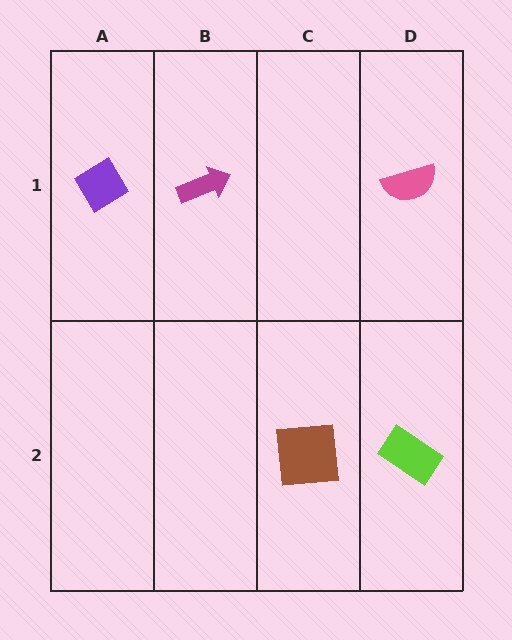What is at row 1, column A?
A purple diamond.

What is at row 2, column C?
A brown square.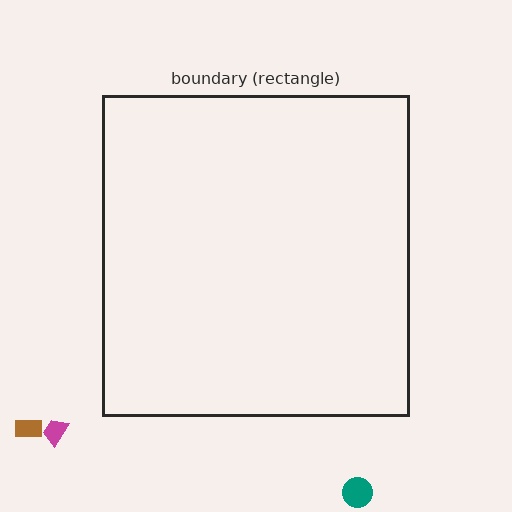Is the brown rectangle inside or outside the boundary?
Outside.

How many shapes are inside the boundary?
0 inside, 3 outside.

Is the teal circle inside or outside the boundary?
Outside.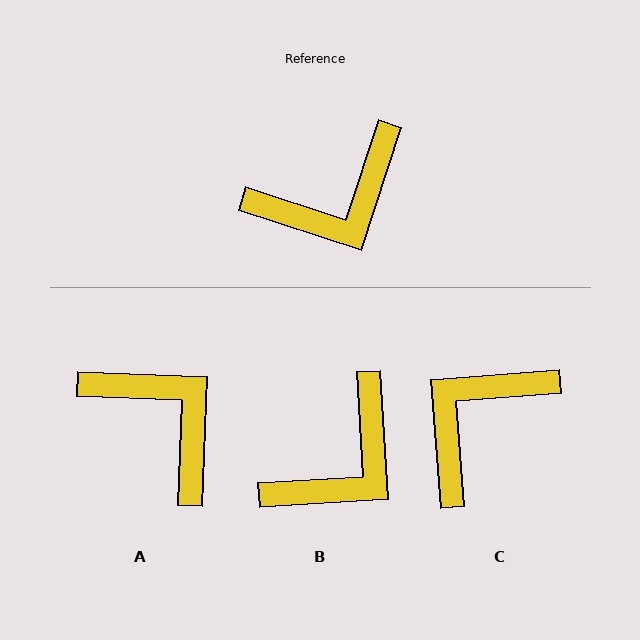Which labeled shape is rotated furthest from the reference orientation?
C, about 157 degrees away.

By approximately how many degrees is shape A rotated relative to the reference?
Approximately 106 degrees counter-clockwise.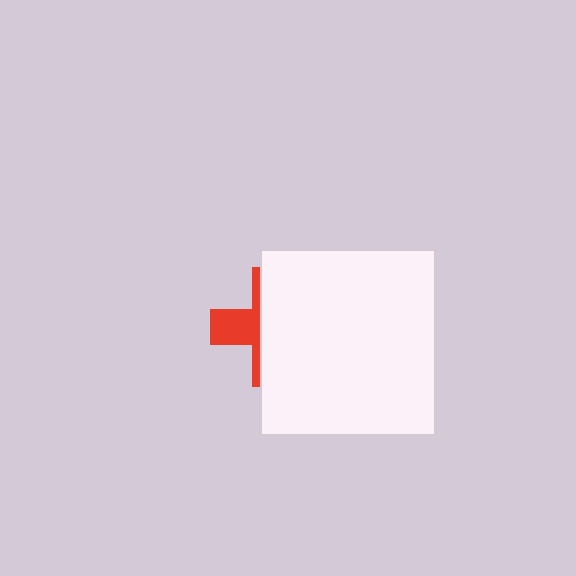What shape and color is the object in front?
The object in front is a white rectangle.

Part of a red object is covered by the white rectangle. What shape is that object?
It is a cross.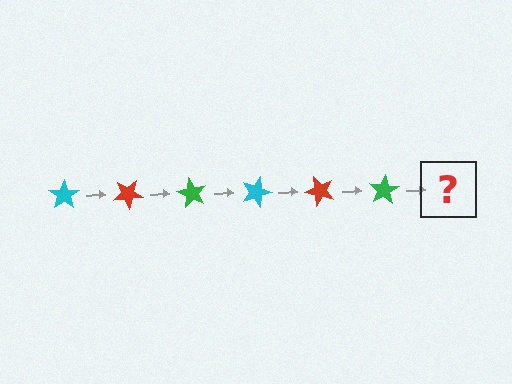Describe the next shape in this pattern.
It should be a cyan star, rotated 180 degrees from the start.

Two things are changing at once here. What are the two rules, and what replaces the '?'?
The two rules are that it rotates 30 degrees each step and the color cycles through cyan, red, and green. The '?' should be a cyan star, rotated 180 degrees from the start.